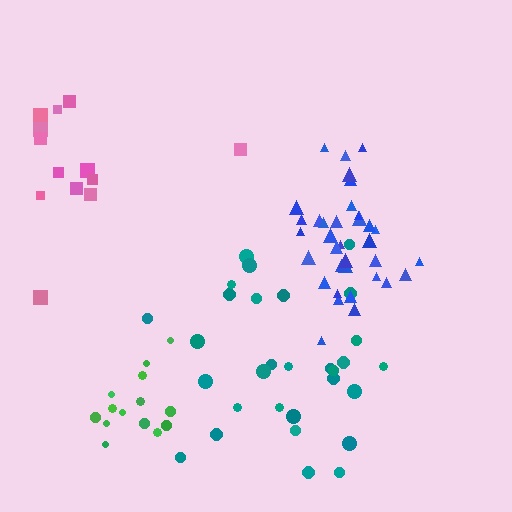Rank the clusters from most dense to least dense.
blue, green, teal, pink.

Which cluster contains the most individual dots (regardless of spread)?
Blue (35).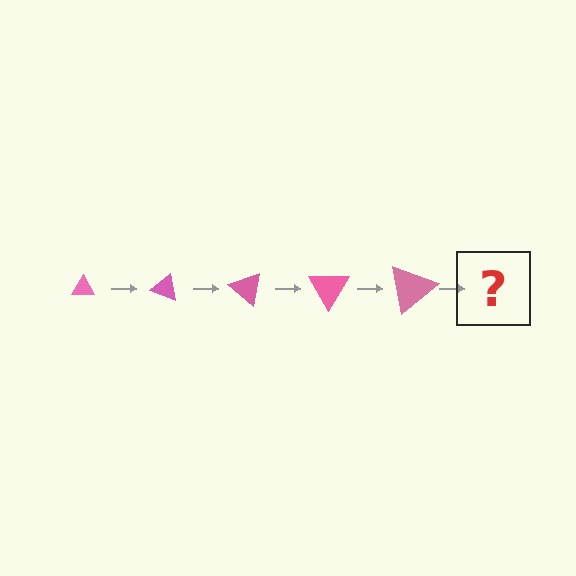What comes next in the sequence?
The next element should be a triangle, larger than the previous one and rotated 100 degrees from the start.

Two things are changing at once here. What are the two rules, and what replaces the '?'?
The two rules are that the triangle grows larger each step and it rotates 20 degrees each step. The '?' should be a triangle, larger than the previous one and rotated 100 degrees from the start.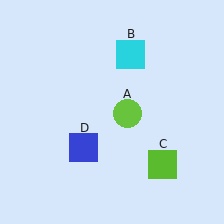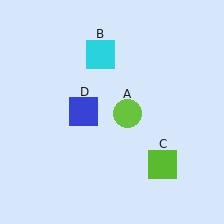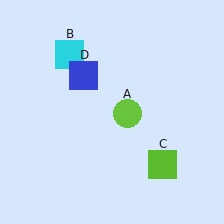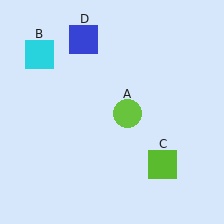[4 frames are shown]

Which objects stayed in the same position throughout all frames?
Lime circle (object A) and lime square (object C) remained stationary.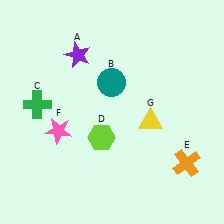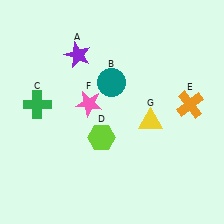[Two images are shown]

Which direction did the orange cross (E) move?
The orange cross (E) moved up.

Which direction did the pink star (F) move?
The pink star (F) moved right.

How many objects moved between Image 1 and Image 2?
2 objects moved between the two images.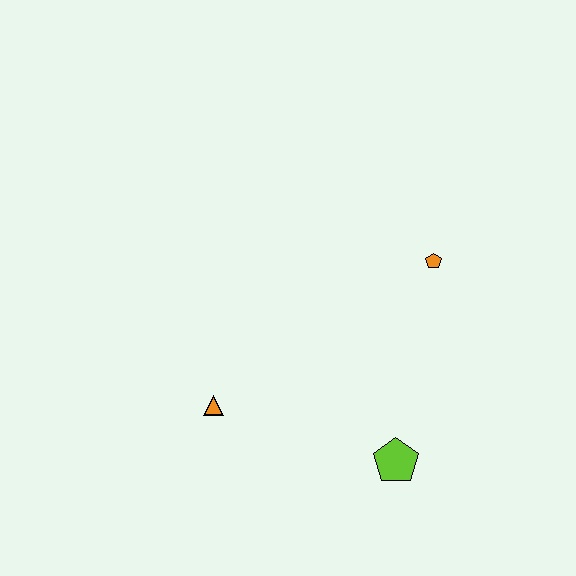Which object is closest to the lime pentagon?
The orange triangle is closest to the lime pentagon.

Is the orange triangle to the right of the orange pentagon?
No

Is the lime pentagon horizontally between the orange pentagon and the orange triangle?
Yes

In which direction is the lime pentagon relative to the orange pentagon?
The lime pentagon is below the orange pentagon.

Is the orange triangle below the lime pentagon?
No